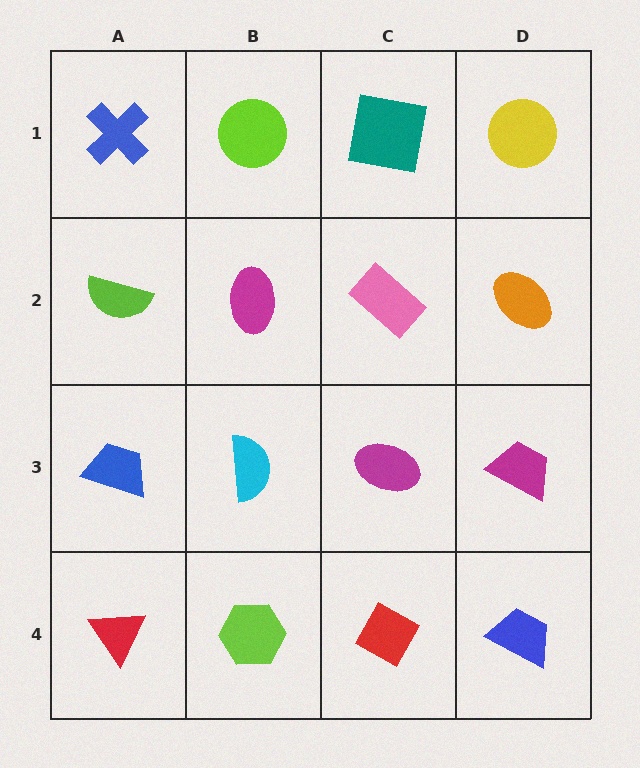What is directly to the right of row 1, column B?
A teal square.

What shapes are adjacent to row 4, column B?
A cyan semicircle (row 3, column B), a red triangle (row 4, column A), a red diamond (row 4, column C).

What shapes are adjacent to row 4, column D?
A magenta trapezoid (row 3, column D), a red diamond (row 4, column C).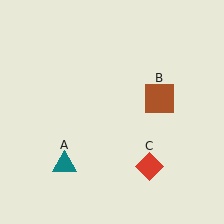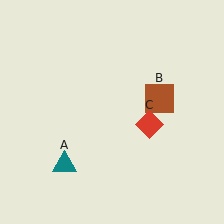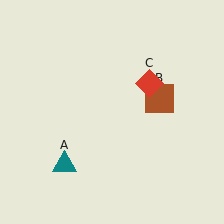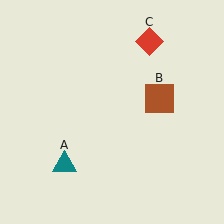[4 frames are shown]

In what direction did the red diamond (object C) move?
The red diamond (object C) moved up.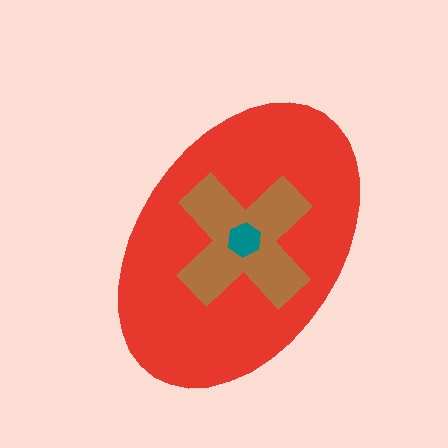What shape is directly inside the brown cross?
The teal hexagon.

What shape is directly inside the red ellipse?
The brown cross.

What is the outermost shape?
The red ellipse.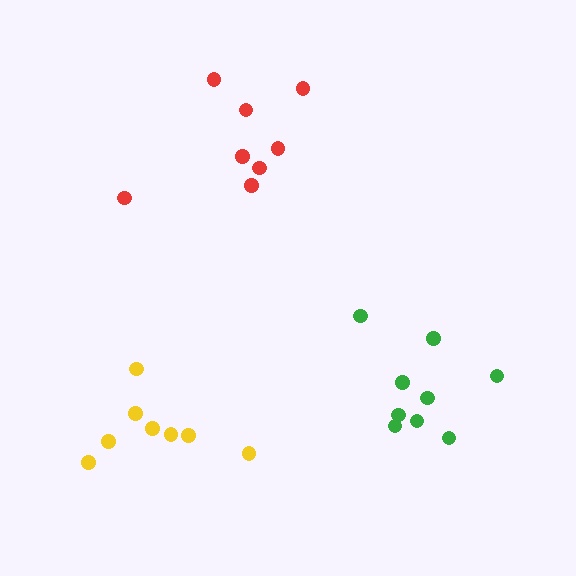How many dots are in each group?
Group 1: 8 dots, Group 2: 8 dots, Group 3: 9 dots (25 total).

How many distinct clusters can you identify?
There are 3 distinct clusters.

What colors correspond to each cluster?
The clusters are colored: red, yellow, green.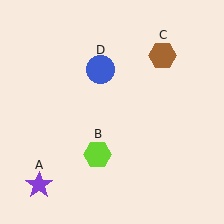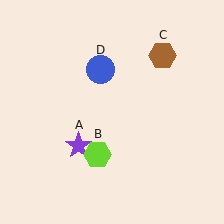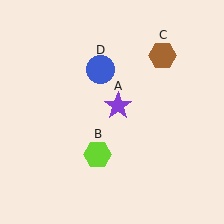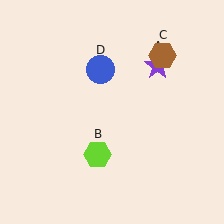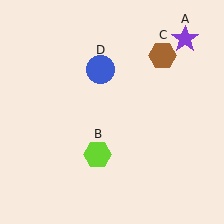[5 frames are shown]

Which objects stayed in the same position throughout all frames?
Lime hexagon (object B) and brown hexagon (object C) and blue circle (object D) remained stationary.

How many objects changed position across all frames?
1 object changed position: purple star (object A).